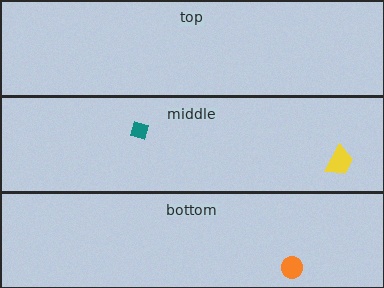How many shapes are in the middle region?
2.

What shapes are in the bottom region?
The orange circle.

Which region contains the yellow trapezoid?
The middle region.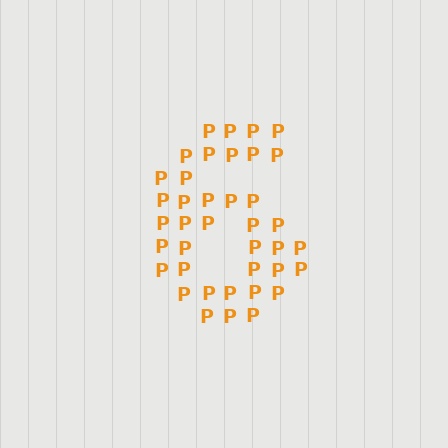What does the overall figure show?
The overall figure shows the digit 6.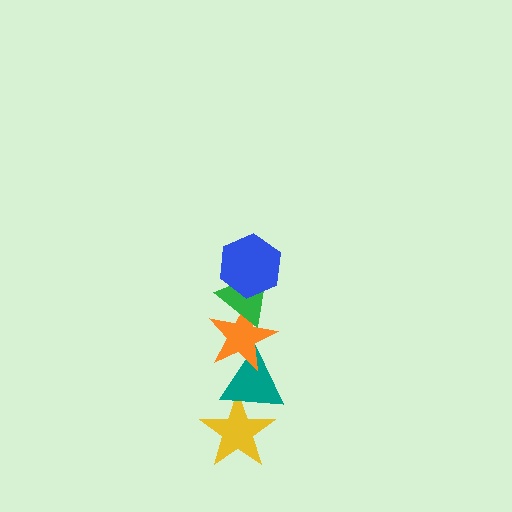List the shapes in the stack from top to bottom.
From top to bottom: the blue hexagon, the green triangle, the orange star, the teal triangle, the yellow star.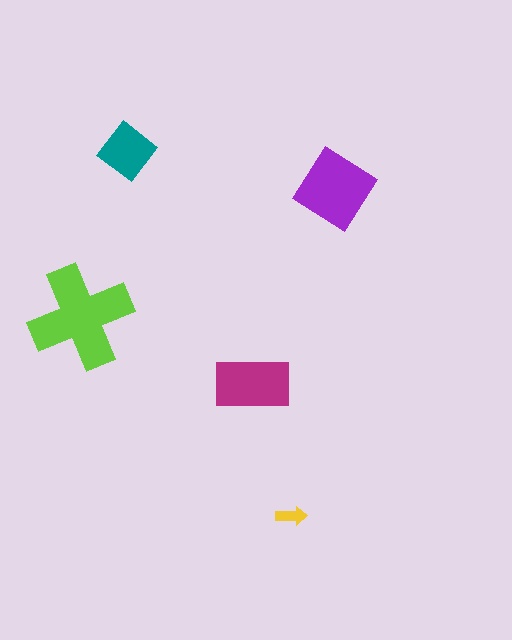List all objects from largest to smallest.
The lime cross, the purple diamond, the magenta rectangle, the teal diamond, the yellow arrow.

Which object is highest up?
The teal diamond is topmost.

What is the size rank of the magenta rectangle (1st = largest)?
3rd.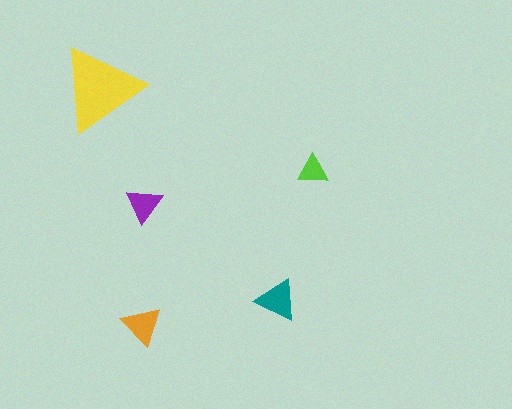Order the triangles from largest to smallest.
the yellow one, the teal one, the orange one, the purple one, the lime one.